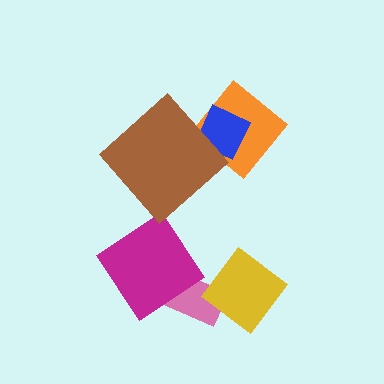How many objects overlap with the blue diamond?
2 objects overlap with the blue diamond.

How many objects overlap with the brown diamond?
2 objects overlap with the brown diamond.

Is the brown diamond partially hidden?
No, no other shape covers it.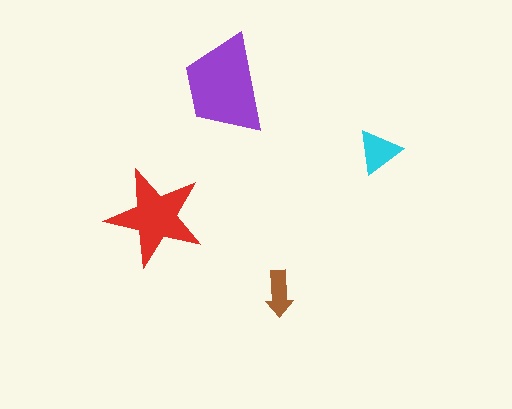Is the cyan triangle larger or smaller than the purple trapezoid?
Smaller.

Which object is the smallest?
The brown arrow.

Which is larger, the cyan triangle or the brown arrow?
The cyan triangle.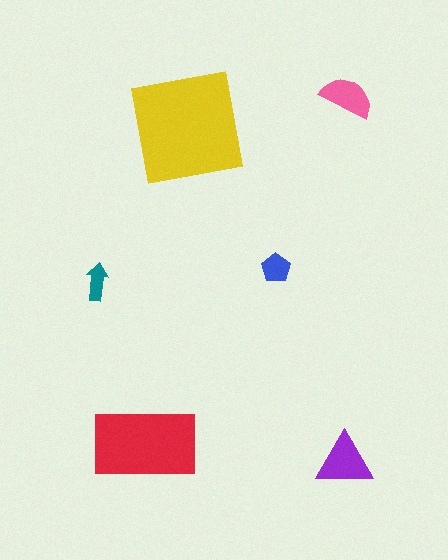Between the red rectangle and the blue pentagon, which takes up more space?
The red rectangle.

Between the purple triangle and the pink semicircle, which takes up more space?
The purple triangle.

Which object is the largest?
The yellow square.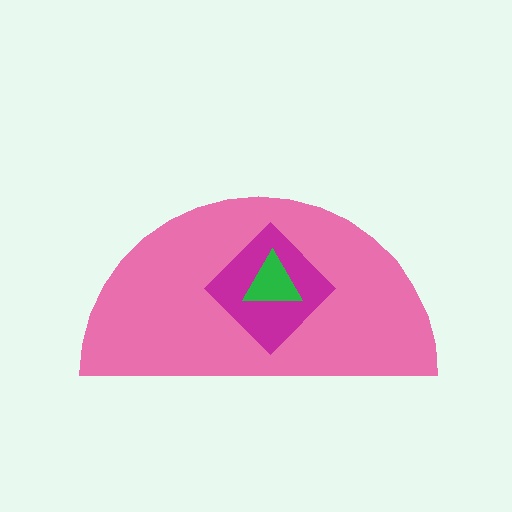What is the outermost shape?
The pink semicircle.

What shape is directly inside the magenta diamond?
The green triangle.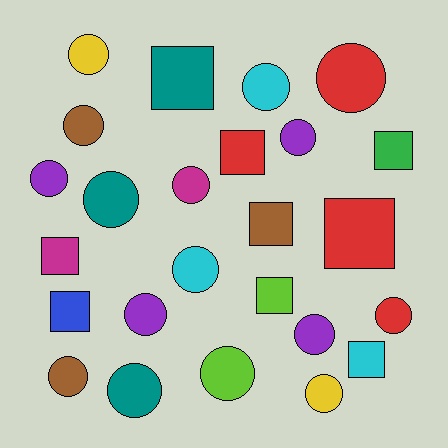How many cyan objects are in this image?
There are 3 cyan objects.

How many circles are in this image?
There are 16 circles.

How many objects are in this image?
There are 25 objects.